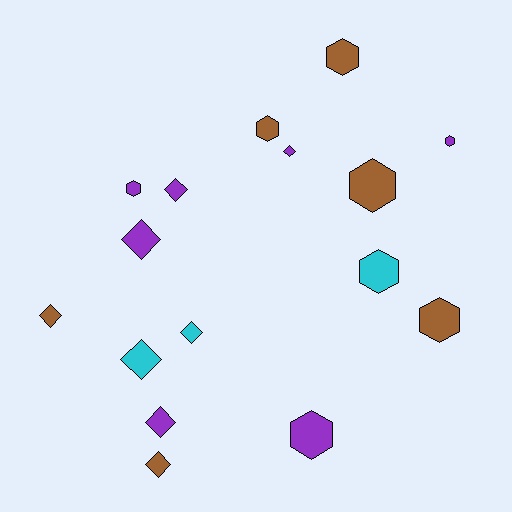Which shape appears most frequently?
Hexagon, with 8 objects.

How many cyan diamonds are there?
There are 2 cyan diamonds.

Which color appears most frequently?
Purple, with 7 objects.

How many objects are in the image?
There are 16 objects.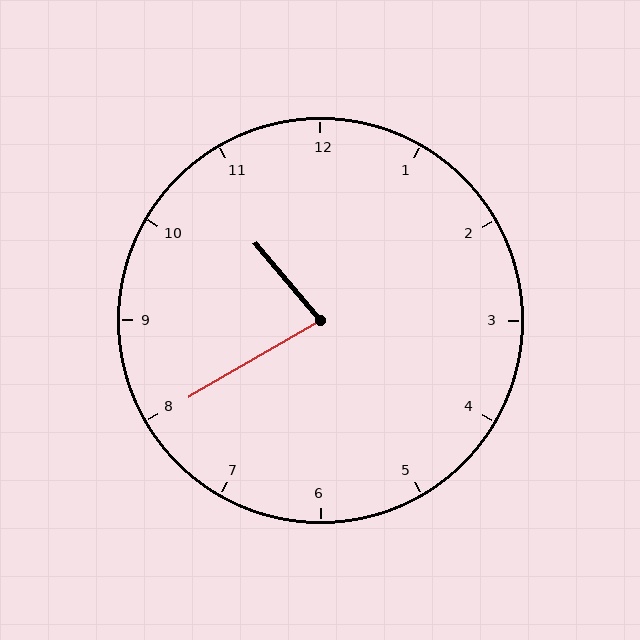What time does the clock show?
10:40.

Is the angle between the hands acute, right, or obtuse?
It is acute.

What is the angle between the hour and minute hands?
Approximately 80 degrees.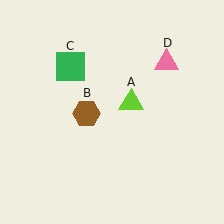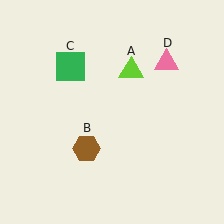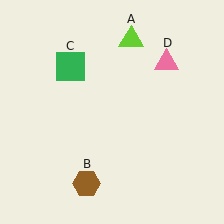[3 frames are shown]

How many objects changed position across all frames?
2 objects changed position: lime triangle (object A), brown hexagon (object B).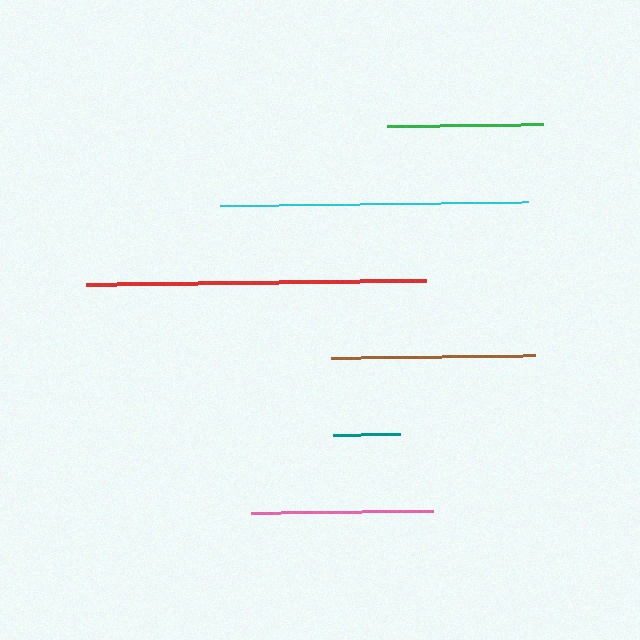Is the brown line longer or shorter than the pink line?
The brown line is longer than the pink line.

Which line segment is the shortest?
The teal line is the shortest at approximately 66 pixels.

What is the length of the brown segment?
The brown segment is approximately 204 pixels long.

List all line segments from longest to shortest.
From longest to shortest: red, cyan, brown, pink, green, teal.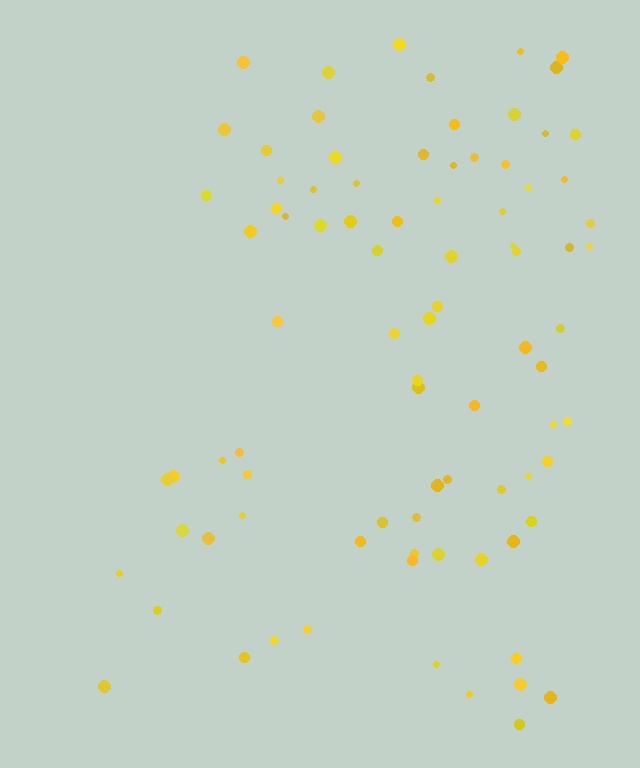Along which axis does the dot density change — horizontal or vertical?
Horizontal.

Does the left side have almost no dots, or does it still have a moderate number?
Still a moderate number, just noticeably fewer than the right.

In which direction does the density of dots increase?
From left to right, with the right side densest.